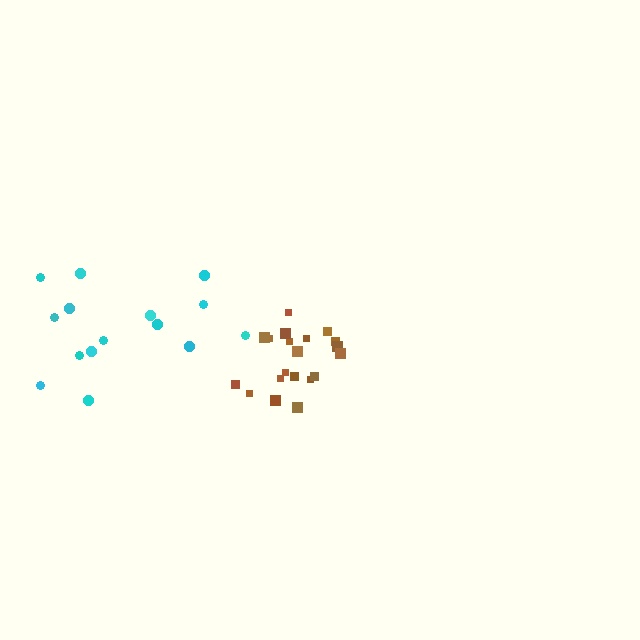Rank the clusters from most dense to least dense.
brown, cyan.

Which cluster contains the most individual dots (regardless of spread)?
Brown (20).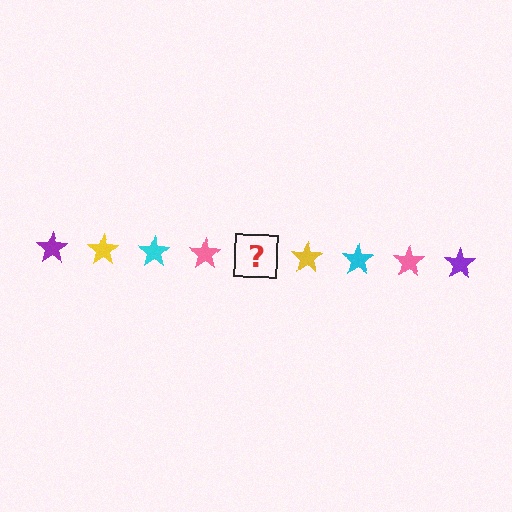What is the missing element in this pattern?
The missing element is a purple star.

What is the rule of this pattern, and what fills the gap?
The rule is that the pattern cycles through purple, yellow, cyan, pink stars. The gap should be filled with a purple star.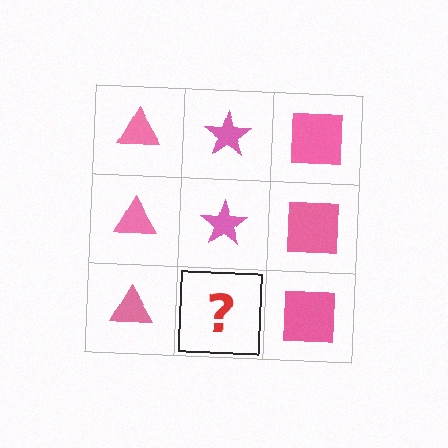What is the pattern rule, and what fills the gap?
The rule is that each column has a consistent shape. The gap should be filled with a pink star.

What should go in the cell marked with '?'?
The missing cell should contain a pink star.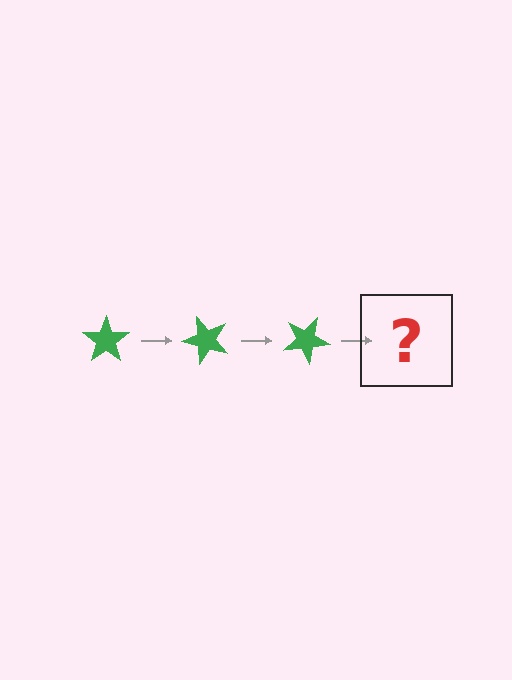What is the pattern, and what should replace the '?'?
The pattern is that the star rotates 50 degrees each step. The '?' should be a green star rotated 150 degrees.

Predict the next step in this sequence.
The next step is a green star rotated 150 degrees.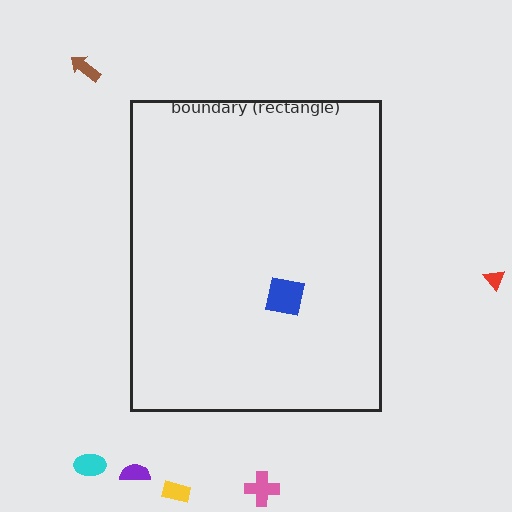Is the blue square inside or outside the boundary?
Inside.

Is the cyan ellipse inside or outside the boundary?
Outside.